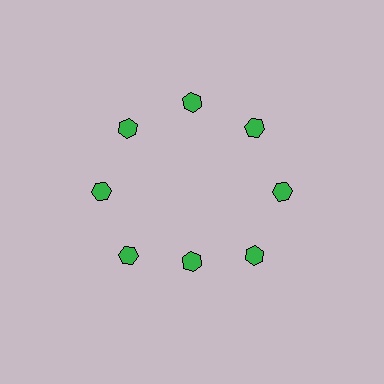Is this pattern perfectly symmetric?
No. The 8 green hexagons are arranged in a ring, but one element near the 6 o'clock position is pulled inward toward the center, breaking the 8-fold rotational symmetry.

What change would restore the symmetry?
The symmetry would be restored by moving it outward, back onto the ring so that all 8 hexagons sit at equal angles and equal distance from the center.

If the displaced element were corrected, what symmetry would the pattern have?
It would have 8-fold rotational symmetry — the pattern would map onto itself every 45 degrees.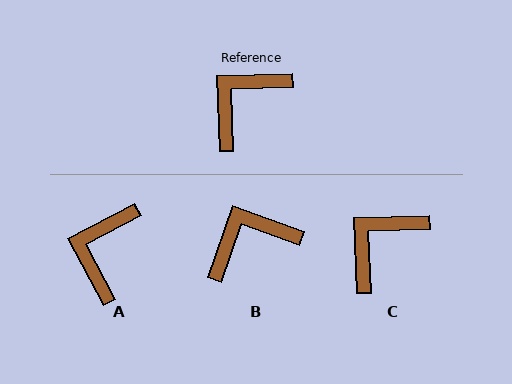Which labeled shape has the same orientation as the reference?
C.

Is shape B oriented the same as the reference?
No, it is off by about 22 degrees.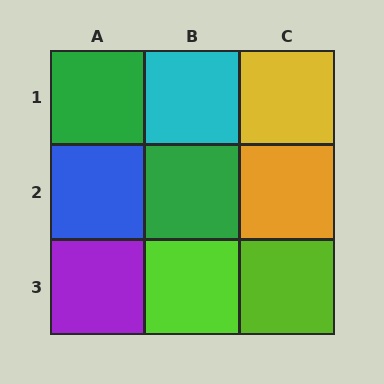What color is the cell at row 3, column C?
Lime.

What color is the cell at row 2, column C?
Orange.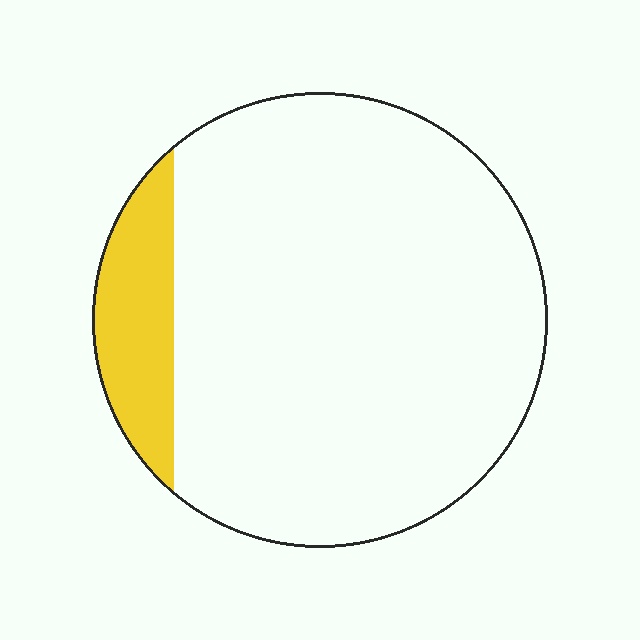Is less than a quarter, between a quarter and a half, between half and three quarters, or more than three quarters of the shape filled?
Less than a quarter.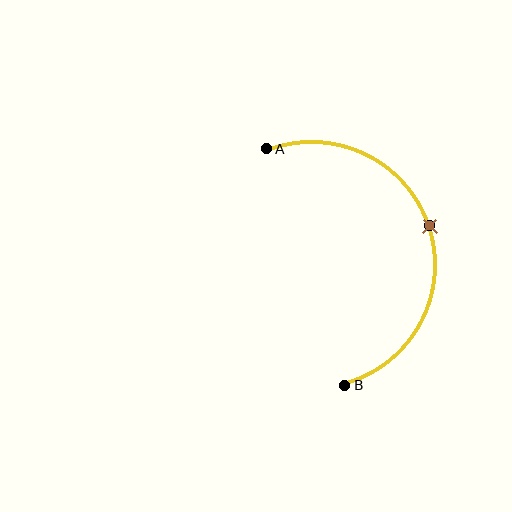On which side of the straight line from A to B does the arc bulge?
The arc bulges to the right of the straight line connecting A and B.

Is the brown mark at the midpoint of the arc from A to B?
Yes. The brown mark lies on the arc at equal arc-length from both A and B — it is the arc midpoint.